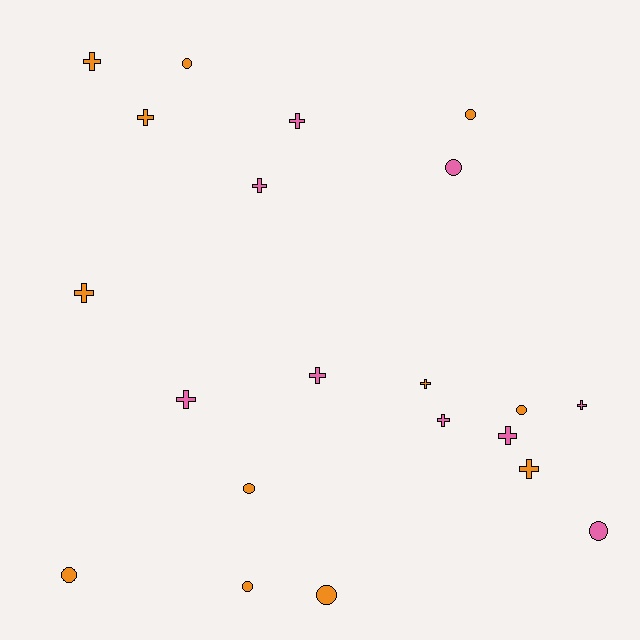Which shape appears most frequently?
Cross, with 12 objects.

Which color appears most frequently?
Orange, with 12 objects.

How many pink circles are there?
There are 2 pink circles.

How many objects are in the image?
There are 21 objects.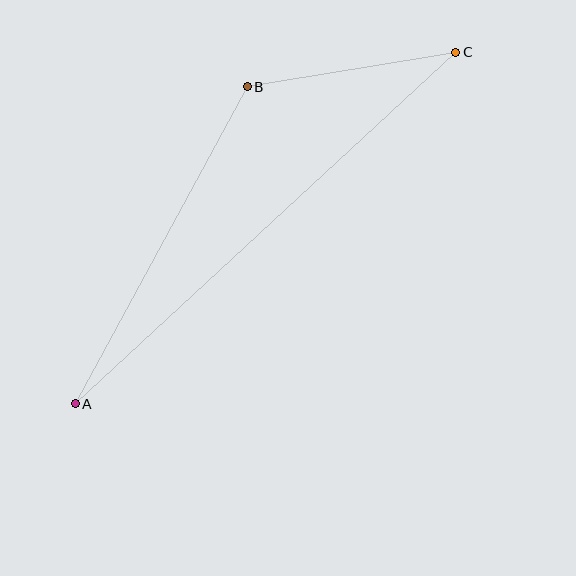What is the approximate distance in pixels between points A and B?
The distance between A and B is approximately 360 pixels.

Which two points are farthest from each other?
Points A and C are farthest from each other.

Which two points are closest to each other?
Points B and C are closest to each other.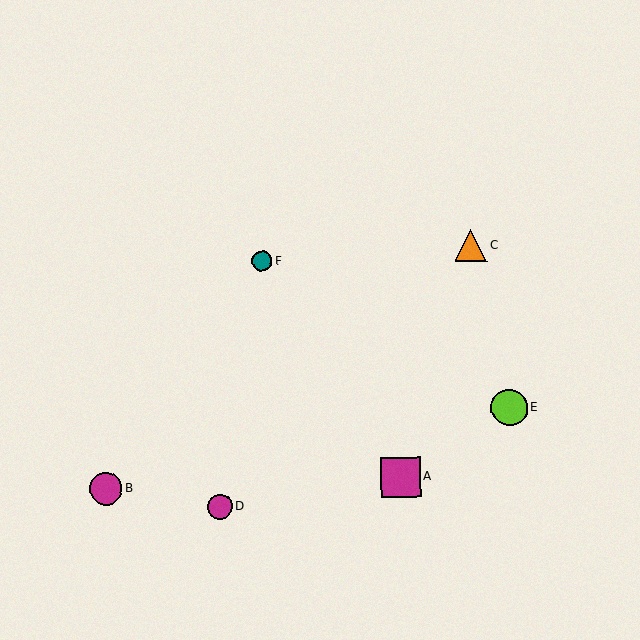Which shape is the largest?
The magenta square (labeled A) is the largest.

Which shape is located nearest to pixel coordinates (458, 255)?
The orange triangle (labeled C) at (471, 246) is nearest to that location.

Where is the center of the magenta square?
The center of the magenta square is at (400, 477).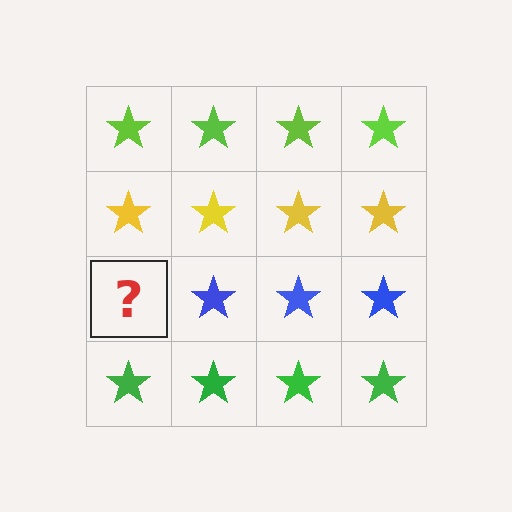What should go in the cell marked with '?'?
The missing cell should contain a blue star.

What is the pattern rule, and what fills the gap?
The rule is that each row has a consistent color. The gap should be filled with a blue star.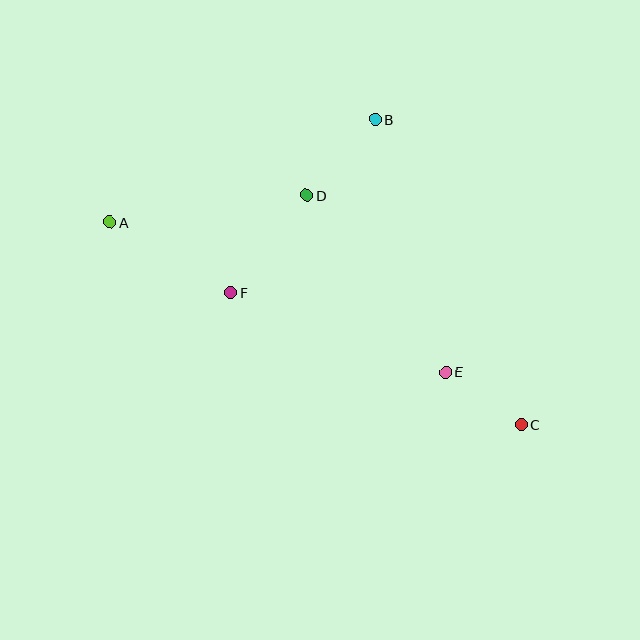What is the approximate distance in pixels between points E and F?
The distance between E and F is approximately 230 pixels.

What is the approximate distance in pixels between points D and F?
The distance between D and F is approximately 123 pixels.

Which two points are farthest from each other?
Points A and C are farthest from each other.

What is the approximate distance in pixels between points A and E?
The distance between A and E is approximately 368 pixels.